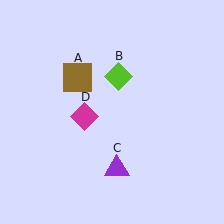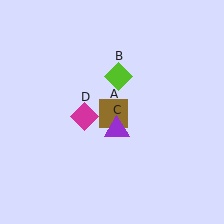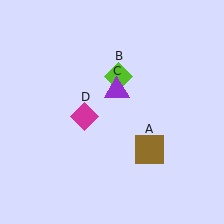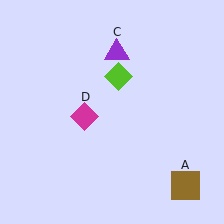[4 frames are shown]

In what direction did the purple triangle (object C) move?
The purple triangle (object C) moved up.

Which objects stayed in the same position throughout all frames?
Lime diamond (object B) and magenta diamond (object D) remained stationary.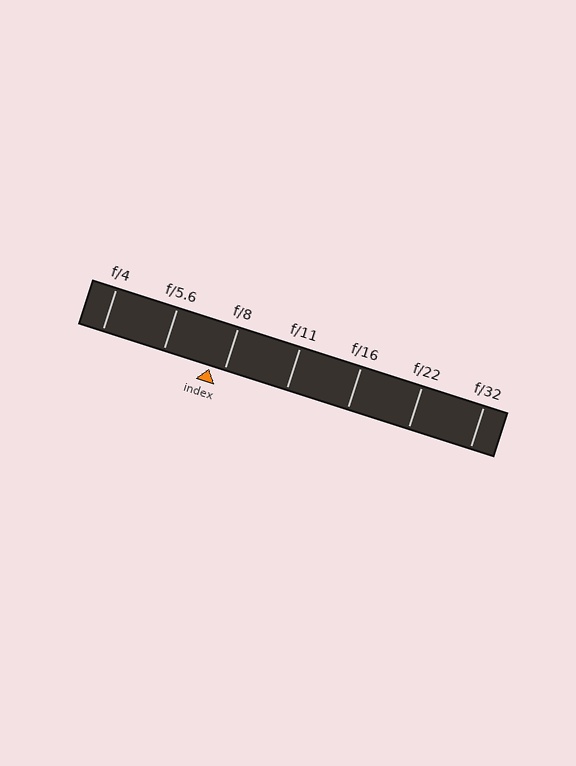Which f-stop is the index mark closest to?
The index mark is closest to f/8.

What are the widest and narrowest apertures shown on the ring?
The widest aperture shown is f/4 and the narrowest is f/32.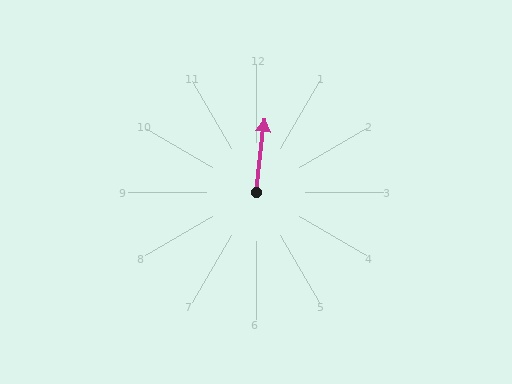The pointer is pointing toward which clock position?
Roughly 12 o'clock.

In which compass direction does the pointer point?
North.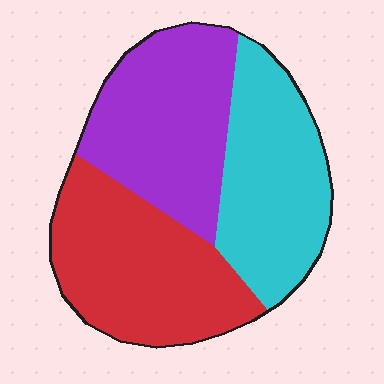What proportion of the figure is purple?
Purple takes up about one third (1/3) of the figure.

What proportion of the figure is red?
Red covers 35% of the figure.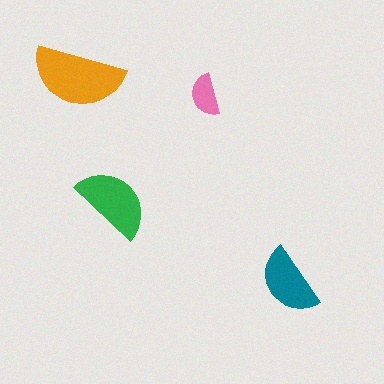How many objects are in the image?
There are 4 objects in the image.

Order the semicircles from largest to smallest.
the orange one, the green one, the teal one, the pink one.